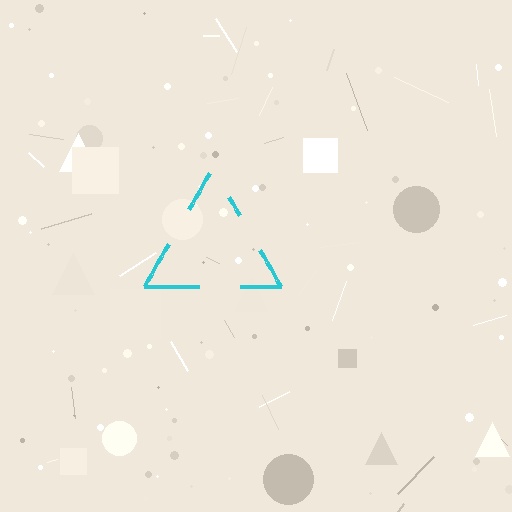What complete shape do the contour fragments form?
The contour fragments form a triangle.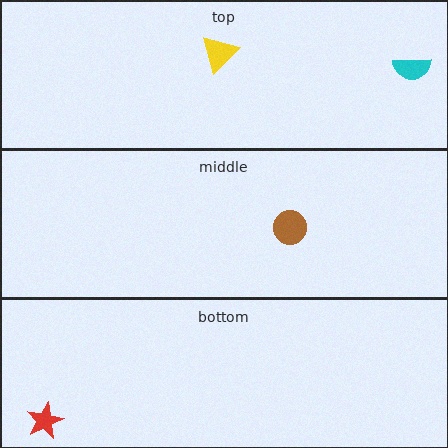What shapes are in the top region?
The cyan semicircle, the yellow triangle.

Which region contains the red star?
The bottom region.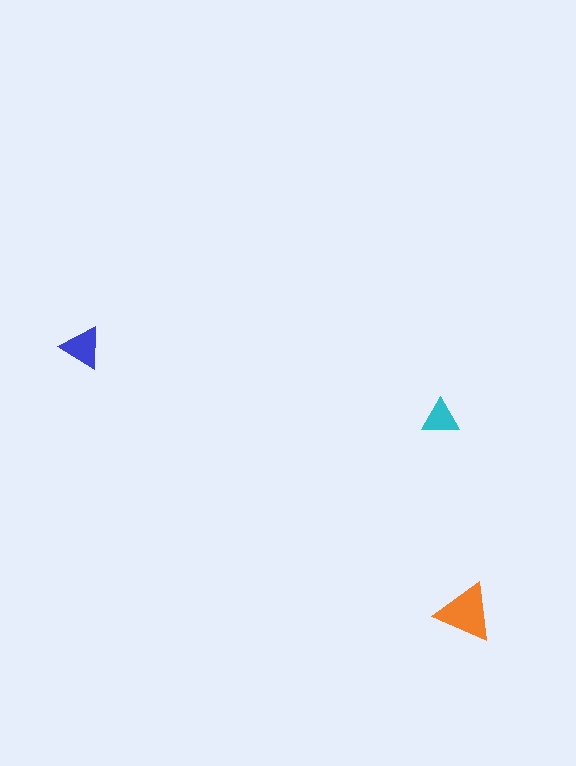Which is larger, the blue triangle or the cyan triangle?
The blue one.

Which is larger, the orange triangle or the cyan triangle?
The orange one.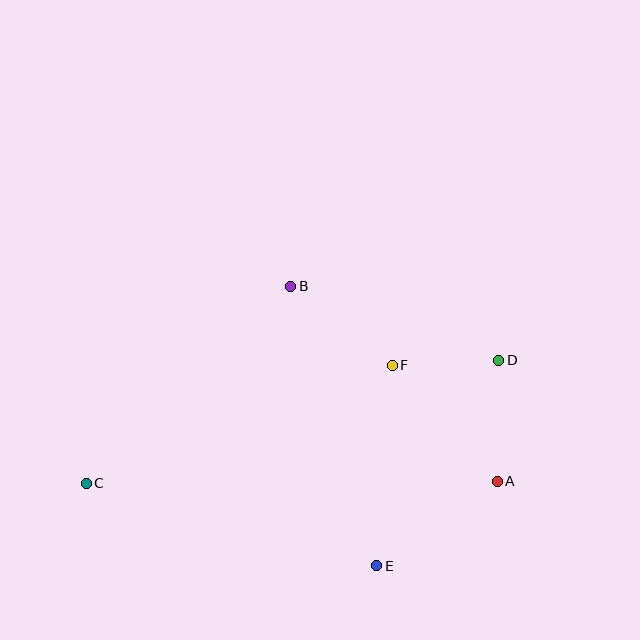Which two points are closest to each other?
Points D and F are closest to each other.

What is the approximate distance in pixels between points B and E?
The distance between B and E is approximately 292 pixels.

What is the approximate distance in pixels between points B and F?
The distance between B and F is approximately 129 pixels.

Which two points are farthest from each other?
Points C and D are farthest from each other.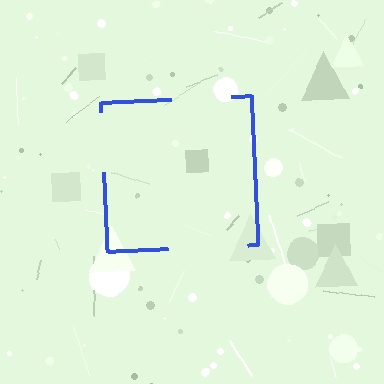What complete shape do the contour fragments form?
The contour fragments form a square.